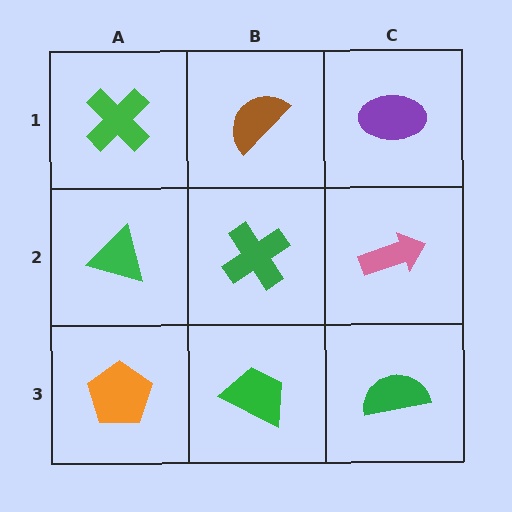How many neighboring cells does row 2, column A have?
3.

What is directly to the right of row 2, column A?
A green cross.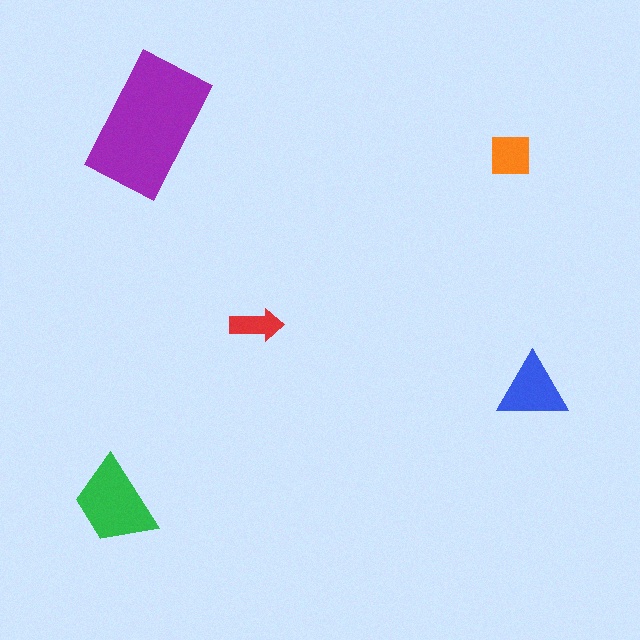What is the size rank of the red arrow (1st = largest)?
5th.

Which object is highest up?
The purple rectangle is topmost.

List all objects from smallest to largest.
The red arrow, the orange square, the blue triangle, the green trapezoid, the purple rectangle.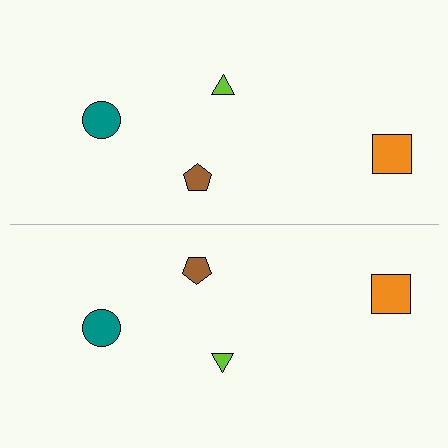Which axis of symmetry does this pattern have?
The pattern has a horizontal axis of symmetry running through the center of the image.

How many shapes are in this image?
There are 8 shapes in this image.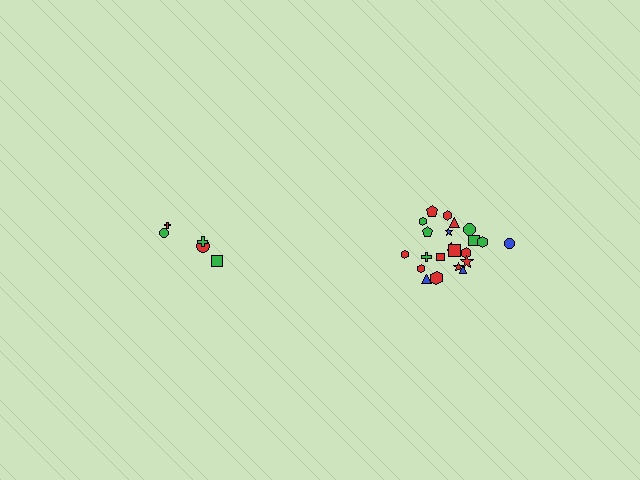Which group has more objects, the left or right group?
The right group.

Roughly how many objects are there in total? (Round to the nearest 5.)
Roughly 25 objects in total.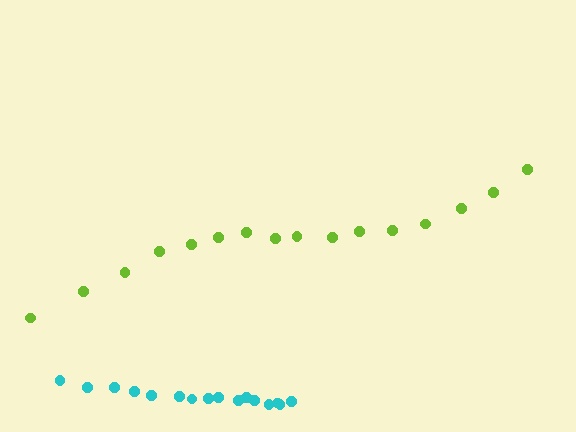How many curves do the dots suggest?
There are 2 distinct paths.